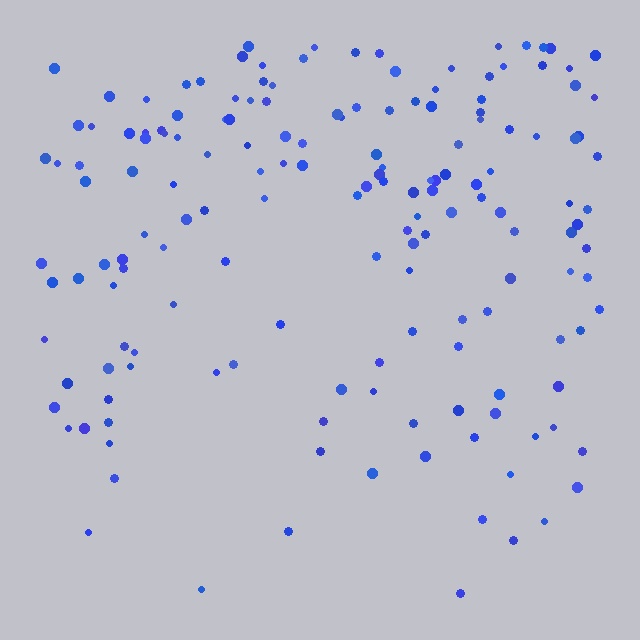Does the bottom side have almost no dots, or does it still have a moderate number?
Still a moderate number, just noticeably fewer than the top.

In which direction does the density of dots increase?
From bottom to top, with the top side densest.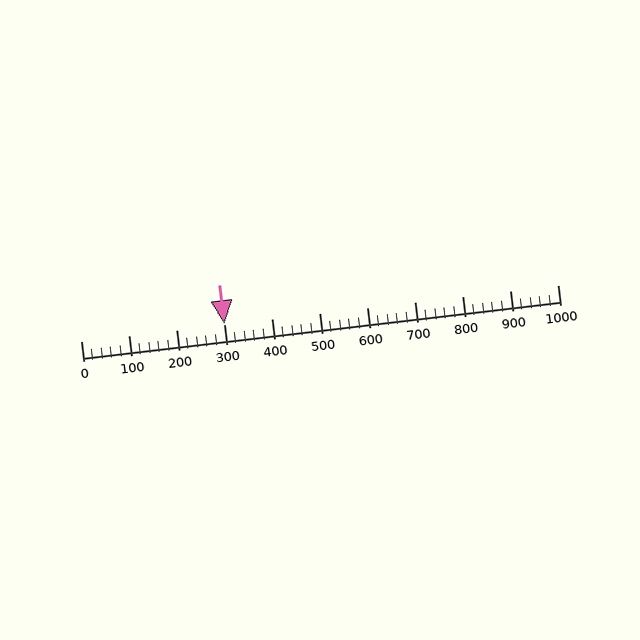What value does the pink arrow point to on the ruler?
The pink arrow points to approximately 300.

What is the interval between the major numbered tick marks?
The major tick marks are spaced 100 units apart.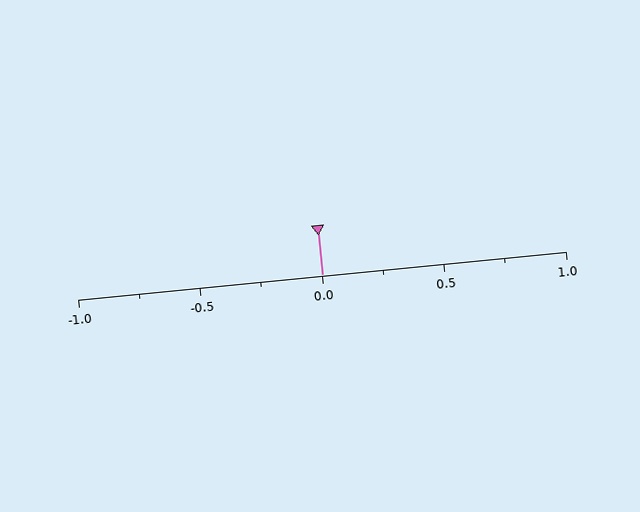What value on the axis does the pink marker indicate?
The marker indicates approximately 0.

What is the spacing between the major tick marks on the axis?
The major ticks are spaced 0.5 apart.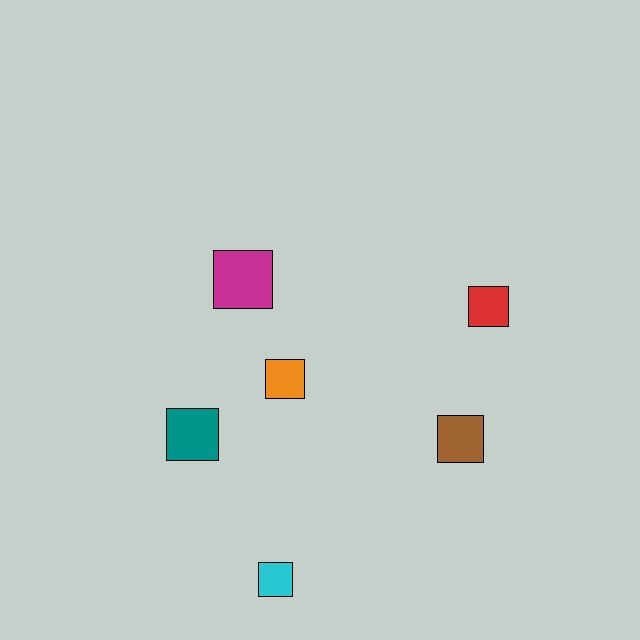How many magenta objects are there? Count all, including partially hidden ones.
There is 1 magenta object.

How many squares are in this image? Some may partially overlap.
There are 6 squares.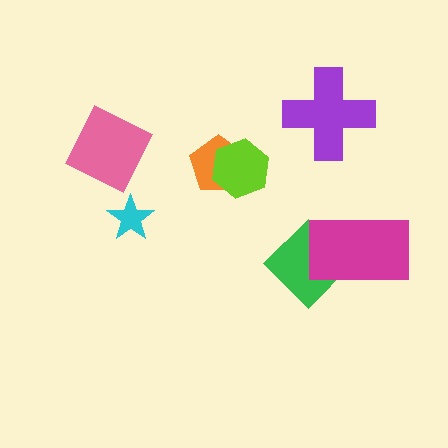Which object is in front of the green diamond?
The magenta rectangle is in front of the green diamond.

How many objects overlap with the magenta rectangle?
1 object overlaps with the magenta rectangle.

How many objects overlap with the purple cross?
0 objects overlap with the purple cross.